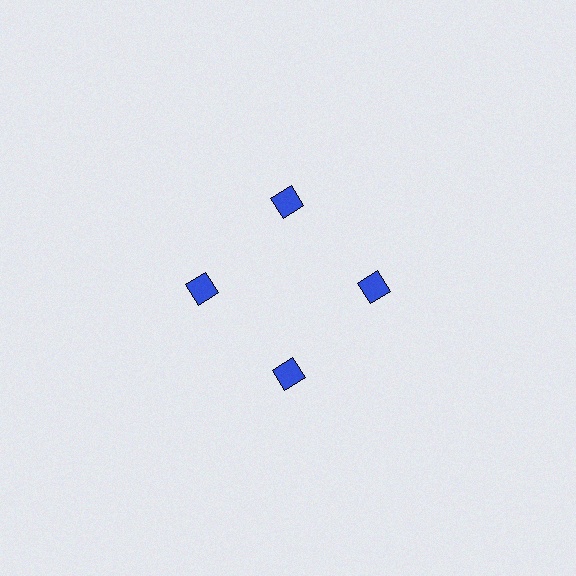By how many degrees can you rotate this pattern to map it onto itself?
The pattern maps onto itself every 90 degrees of rotation.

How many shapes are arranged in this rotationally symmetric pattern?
There are 4 shapes, arranged in 4 groups of 1.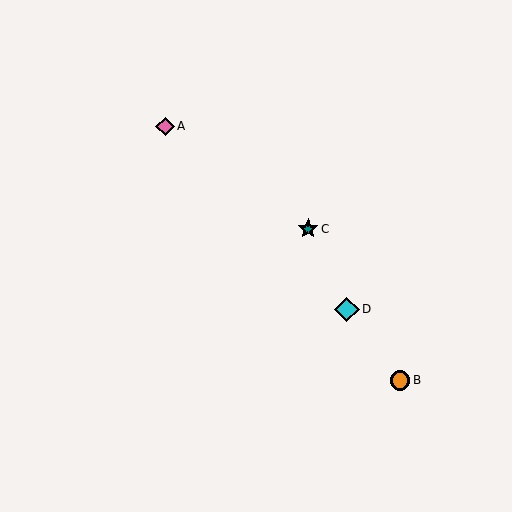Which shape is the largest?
The cyan diamond (labeled D) is the largest.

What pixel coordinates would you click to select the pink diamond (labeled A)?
Click at (165, 126) to select the pink diamond A.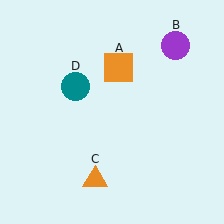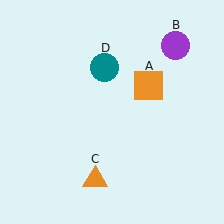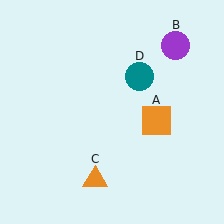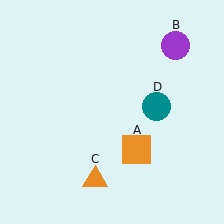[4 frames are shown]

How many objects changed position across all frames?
2 objects changed position: orange square (object A), teal circle (object D).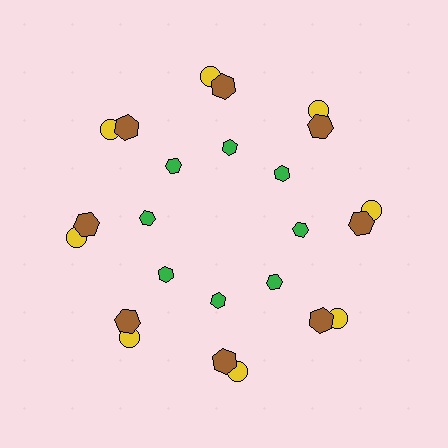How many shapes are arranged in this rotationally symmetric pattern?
There are 24 shapes, arranged in 8 groups of 3.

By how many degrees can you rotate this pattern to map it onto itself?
The pattern maps onto itself every 45 degrees of rotation.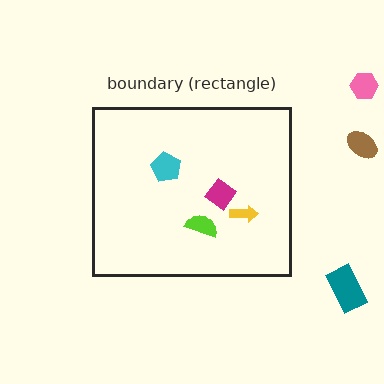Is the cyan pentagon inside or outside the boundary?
Inside.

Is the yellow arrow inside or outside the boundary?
Inside.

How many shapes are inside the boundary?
4 inside, 3 outside.